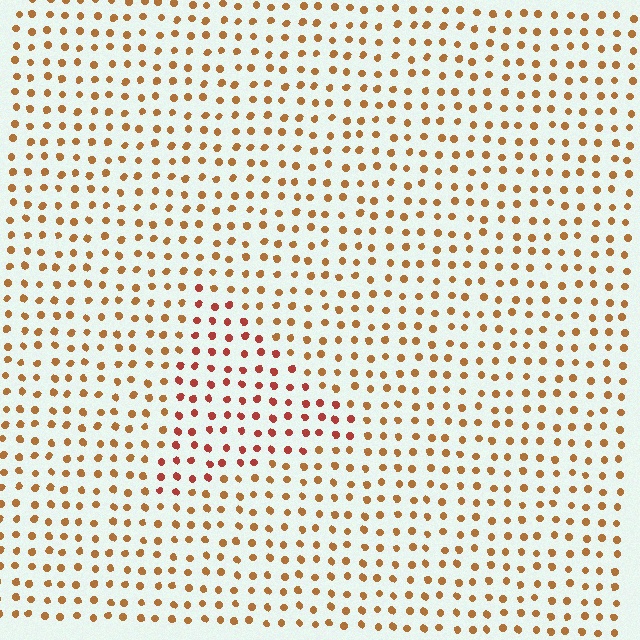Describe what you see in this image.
The image is filled with small brown elements in a uniform arrangement. A triangle-shaped region is visible where the elements are tinted to a slightly different hue, forming a subtle color boundary.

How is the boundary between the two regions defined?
The boundary is defined purely by a slight shift in hue (about 28 degrees). Spacing, size, and orientation are identical on both sides.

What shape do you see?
I see a triangle.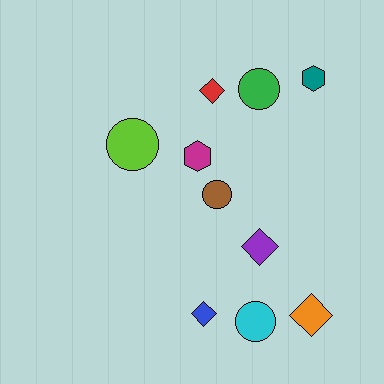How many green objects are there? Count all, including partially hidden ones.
There is 1 green object.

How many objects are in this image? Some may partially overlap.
There are 10 objects.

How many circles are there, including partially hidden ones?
There are 4 circles.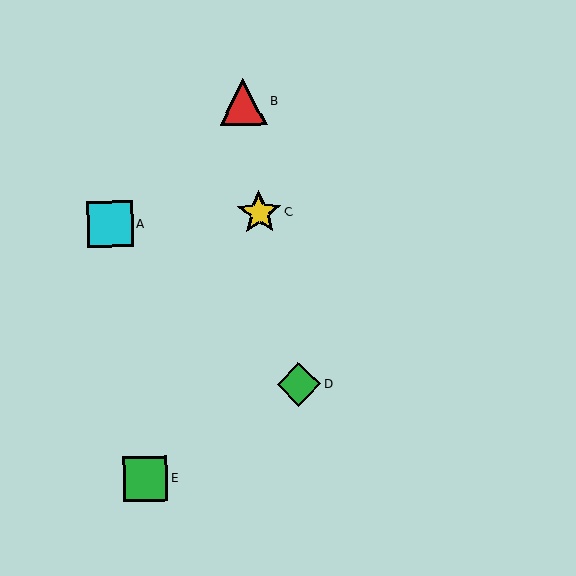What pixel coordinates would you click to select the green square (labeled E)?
Click at (145, 479) to select the green square E.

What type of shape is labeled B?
Shape B is a red triangle.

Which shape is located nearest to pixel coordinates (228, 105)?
The red triangle (labeled B) at (243, 102) is nearest to that location.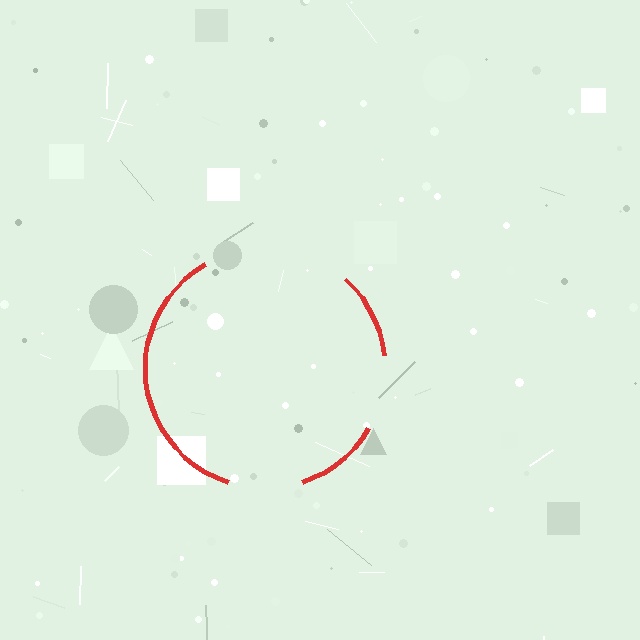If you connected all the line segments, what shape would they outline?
They would outline a circle.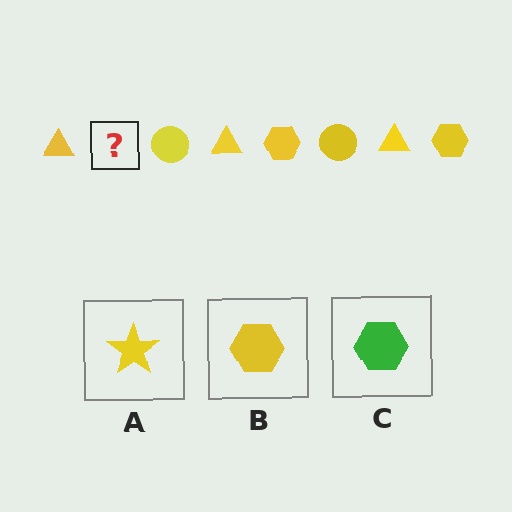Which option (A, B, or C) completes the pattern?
B.